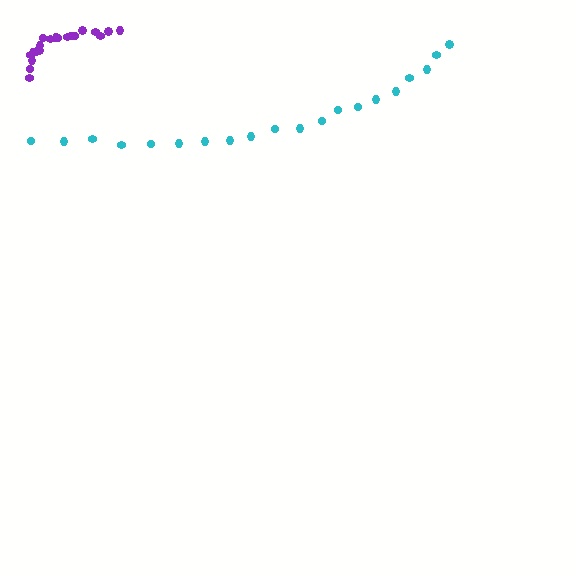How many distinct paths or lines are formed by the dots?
There are 2 distinct paths.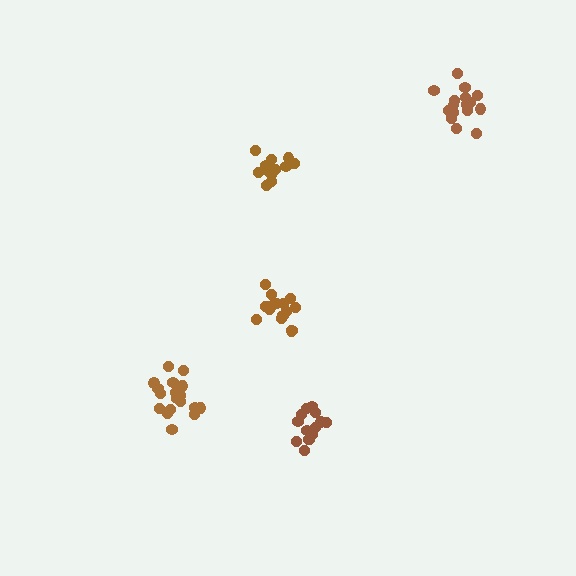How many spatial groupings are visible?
There are 5 spatial groupings.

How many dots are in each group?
Group 1: 16 dots, Group 2: 17 dots, Group 3: 19 dots, Group 4: 16 dots, Group 5: 16 dots (84 total).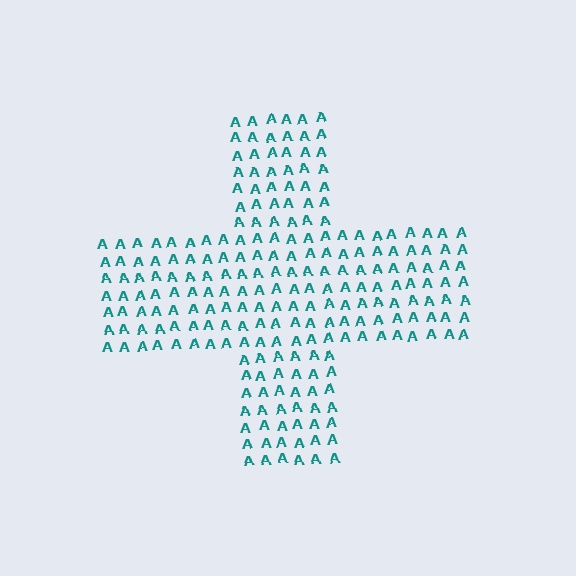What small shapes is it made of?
It is made of small letter A's.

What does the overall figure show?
The overall figure shows a cross.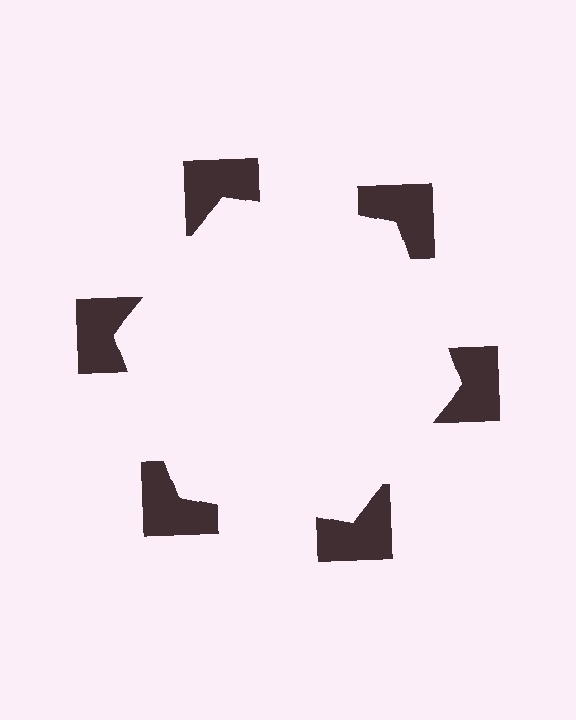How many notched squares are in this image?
There are 6 — one at each vertex of the illusory hexagon.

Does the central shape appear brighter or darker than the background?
It typically appears slightly brighter than the background, even though no actual brightness change is drawn.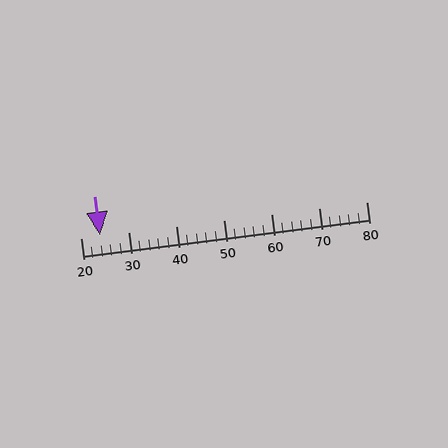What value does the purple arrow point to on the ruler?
The purple arrow points to approximately 24.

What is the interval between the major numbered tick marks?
The major tick marks are spaced 10 units apart.